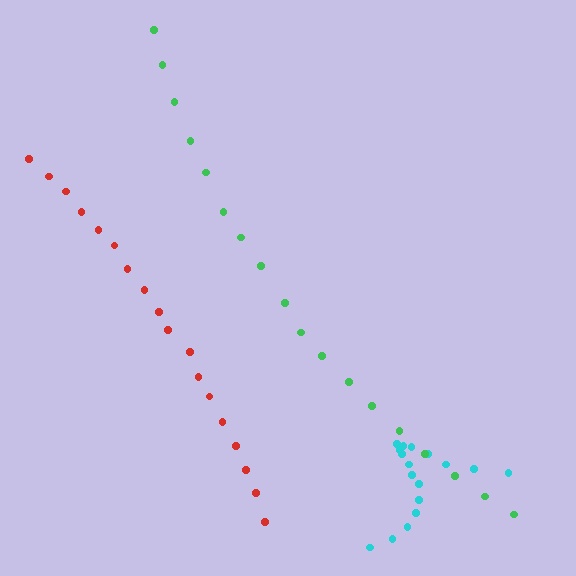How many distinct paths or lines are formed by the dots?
There are 3 distinct paths.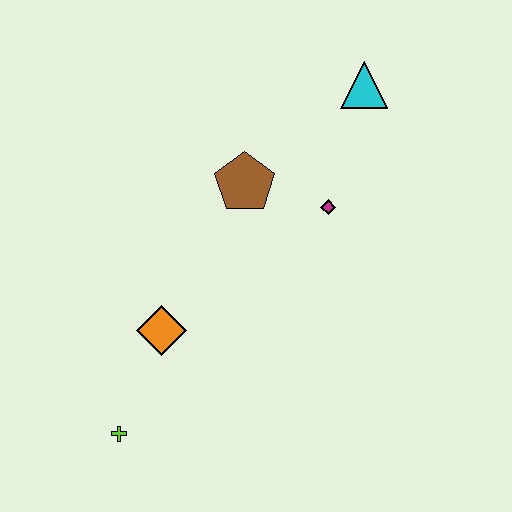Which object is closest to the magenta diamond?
The brown pentagon is closest to the magenta diamond.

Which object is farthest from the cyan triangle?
The lime cross is farthest from the cyan triangle.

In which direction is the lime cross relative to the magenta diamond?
The lime cross is below the magenta diamond.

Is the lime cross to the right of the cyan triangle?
No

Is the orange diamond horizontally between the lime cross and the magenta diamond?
Yes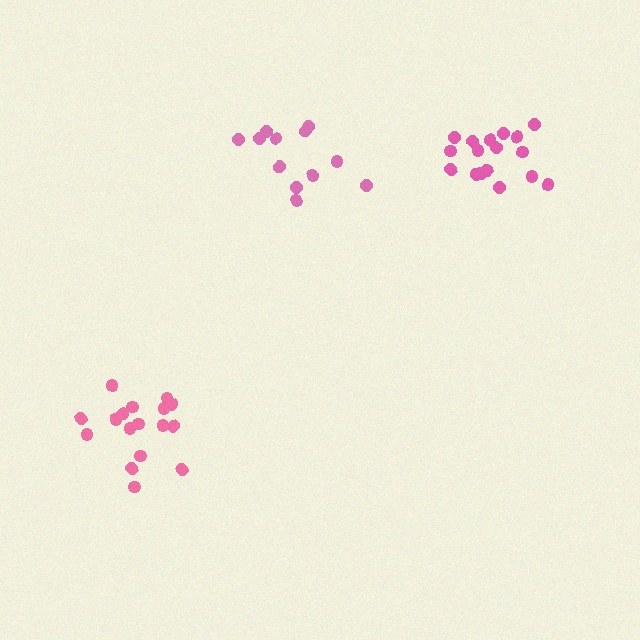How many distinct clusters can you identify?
There are 3 distinct clusters.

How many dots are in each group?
Group 1: 12 dots, Group 2: 17 dots, Group 3: 17 dots (46 total).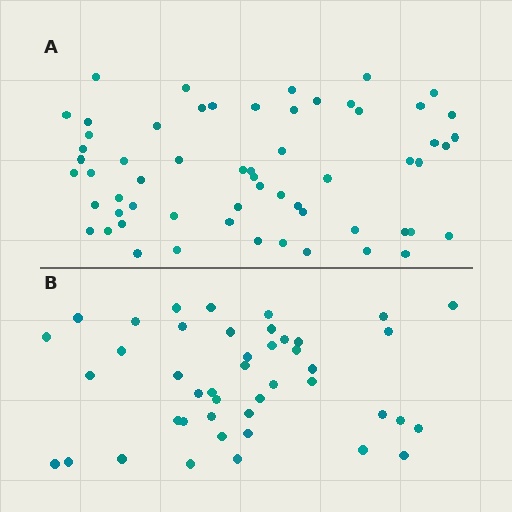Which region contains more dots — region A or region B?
Region A (the top region) has more dots.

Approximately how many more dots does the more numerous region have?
Region A has approximately 15 more dots than region B.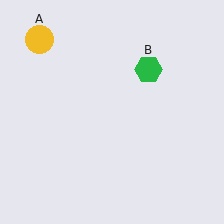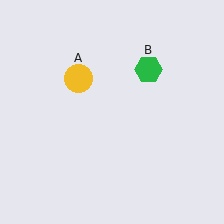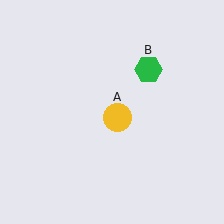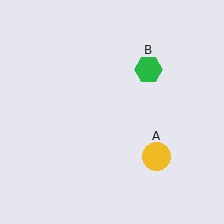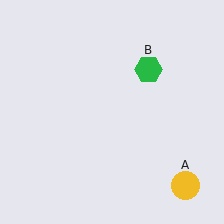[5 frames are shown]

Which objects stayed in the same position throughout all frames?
Green hexagon (object B) remained stationary.